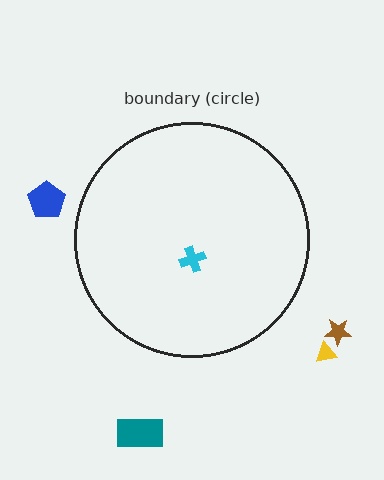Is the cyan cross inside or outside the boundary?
Inside.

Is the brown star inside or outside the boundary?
Outside.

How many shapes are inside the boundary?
1 inside, 4 outside.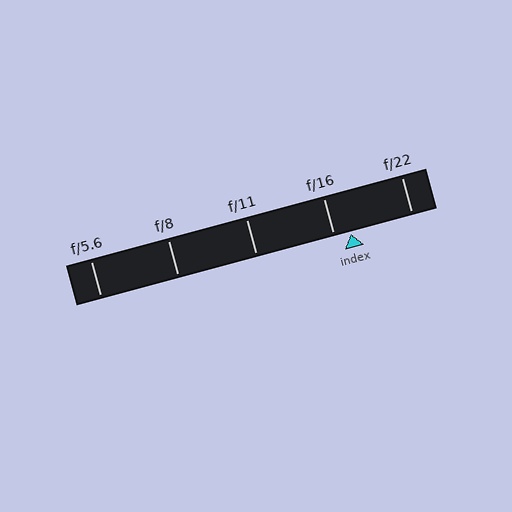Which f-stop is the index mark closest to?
The index mark is closest to f/16.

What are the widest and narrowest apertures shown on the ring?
The widest aperture shown is f/5.6 and the narrowest is f/22.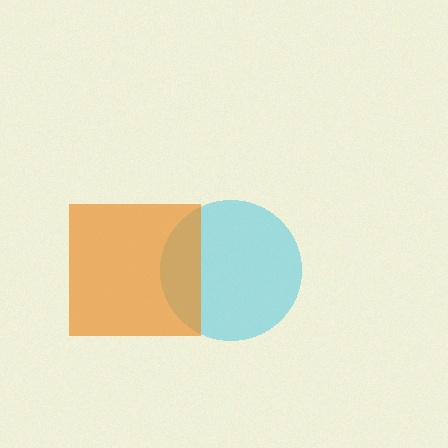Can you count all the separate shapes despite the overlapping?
Yes, there are 2 separate shapes.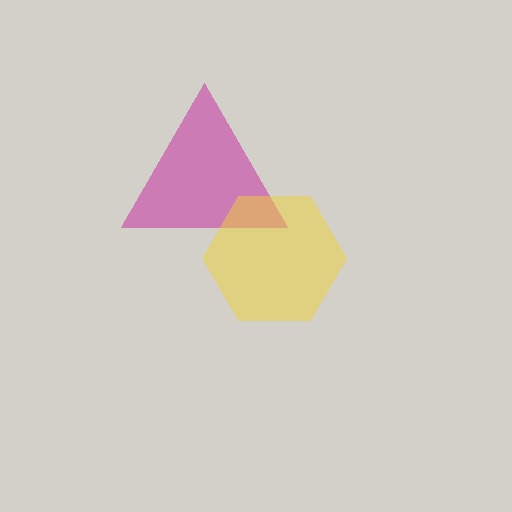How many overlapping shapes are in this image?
There are 2 overlapping shapes in the image.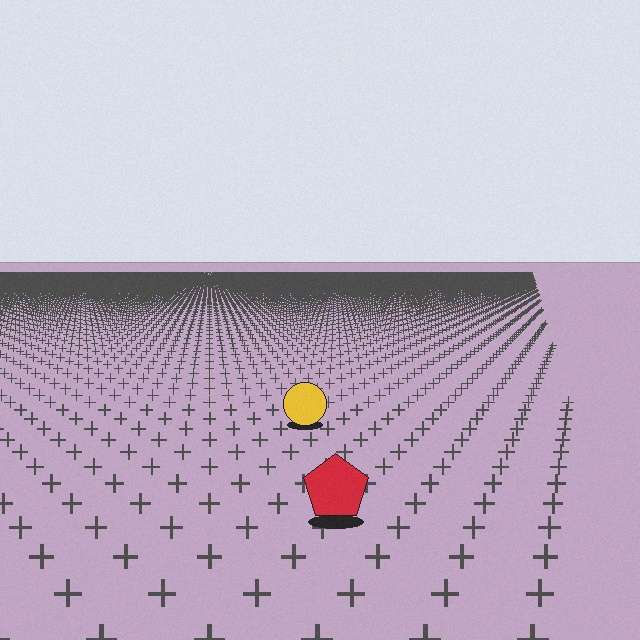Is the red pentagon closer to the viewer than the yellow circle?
Yes. The red pentagon is closer — you can tell from the texture gradient: the ground texture is coarser near it.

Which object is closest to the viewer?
The red pentagon is closest. The texture marks near it are larger and more spread out.